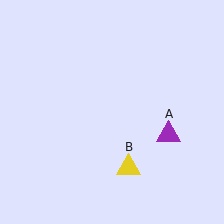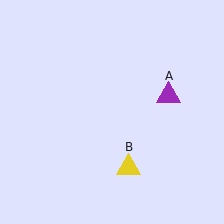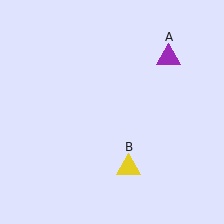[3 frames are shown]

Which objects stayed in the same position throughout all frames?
Yellow triangle (object B) remained stationary.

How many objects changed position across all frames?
1 object changed position: purple triangle (object A).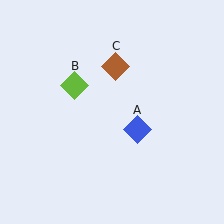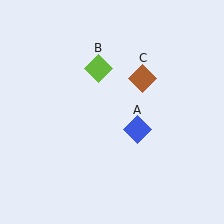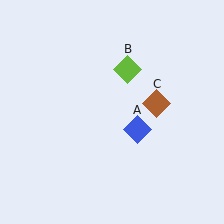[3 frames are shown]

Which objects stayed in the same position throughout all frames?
Blue diamond (object A) remained stationary.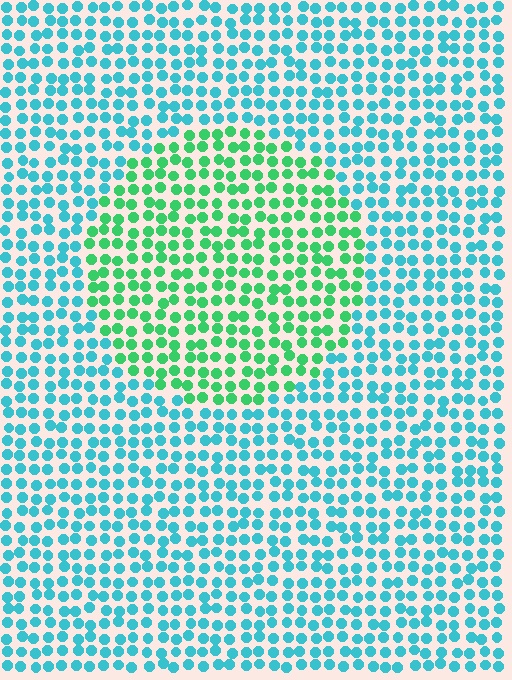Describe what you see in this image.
The image is filled with small cyan elements in a uniform arrangement. A circle-shaped region is visible where the elements are tinted to a slightly different hue, forming a subtle color boundary.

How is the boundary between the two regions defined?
The boundary is defined purely by a slight shift in hue (about 46 degrees). Spacing, size, and orientation are identical on both sides.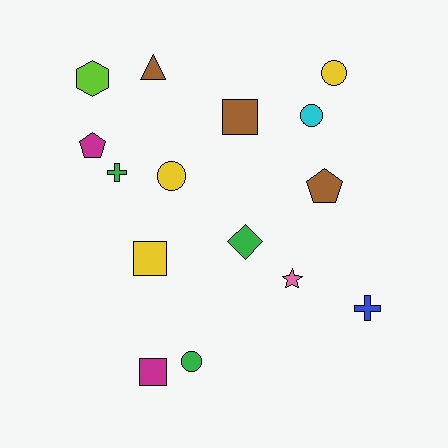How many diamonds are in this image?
There is 1 diamond.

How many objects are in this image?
There are 15 objects.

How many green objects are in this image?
There are 3 green objects.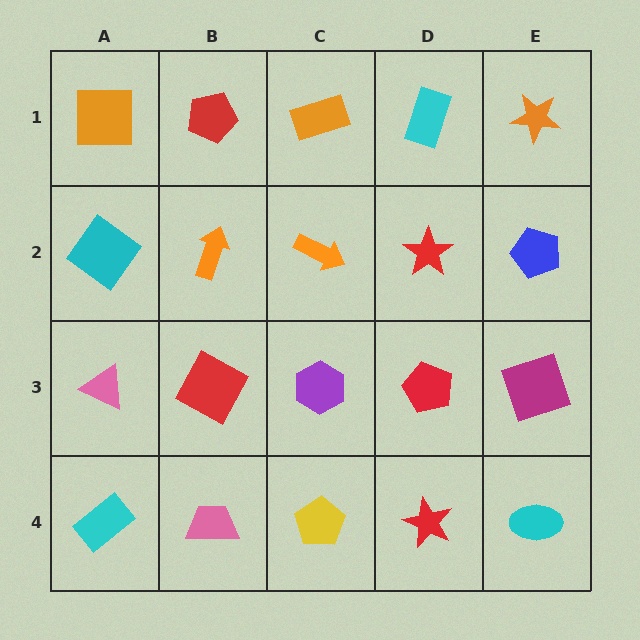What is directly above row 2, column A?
An orange square.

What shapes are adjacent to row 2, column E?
An orange star (row 1, column E), a magenta square (row 3, column E), a red star (row 2, column D).